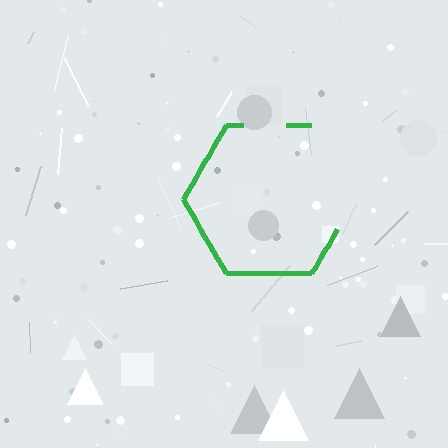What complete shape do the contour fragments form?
The contour fragments form a hexagon.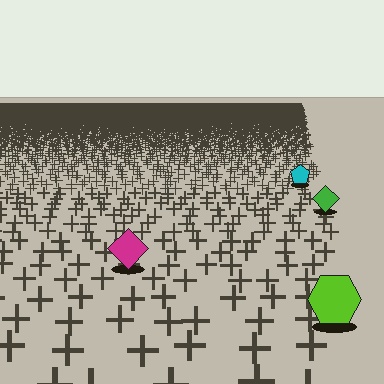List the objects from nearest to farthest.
From nearest to farthest: the lime hexagon, the magenta diamond, the green diamond, the cyan pentagon.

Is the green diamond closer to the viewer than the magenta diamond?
No. The magenta diamond is closer — you can tell from the texture gradient: the ground texture is coarser near it.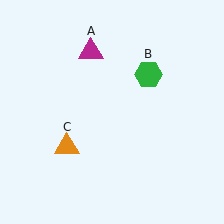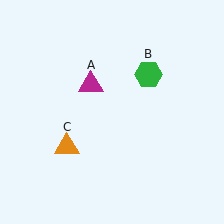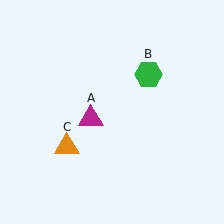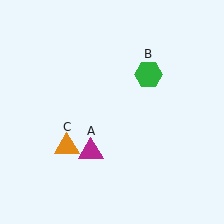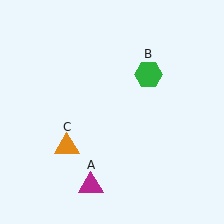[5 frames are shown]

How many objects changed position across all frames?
1 object changed position: magenta triangle (object A).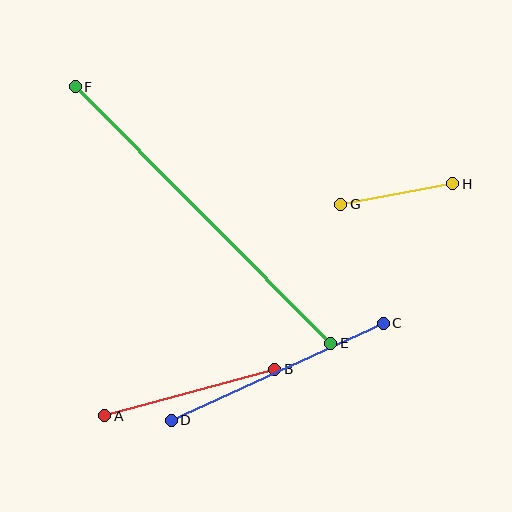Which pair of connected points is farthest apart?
Points E and F are farthest apart.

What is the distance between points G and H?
The distance is approximately 114 pixels.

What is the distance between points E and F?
The distance is approximately 362 pixels.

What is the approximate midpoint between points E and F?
The midpoint is at approximately (203, 215) pixels.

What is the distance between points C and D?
The distance is approximately 233 pixels.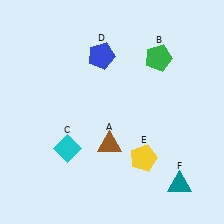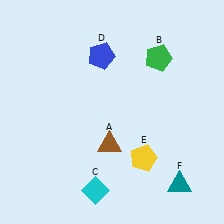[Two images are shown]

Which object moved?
The cyan diamond (C) moved down.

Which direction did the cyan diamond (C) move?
The cyan diamond (C) moved down.